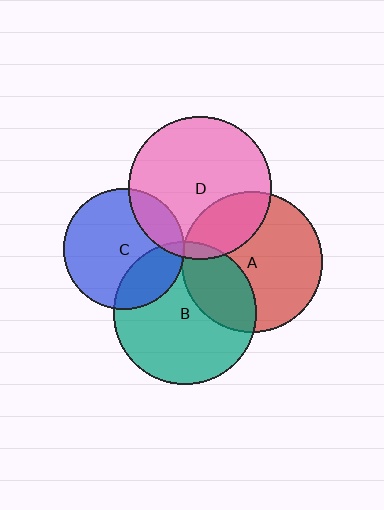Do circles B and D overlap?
Yes.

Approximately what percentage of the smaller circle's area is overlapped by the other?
Approximately 5%.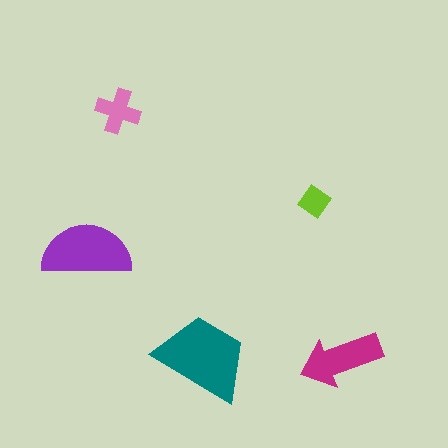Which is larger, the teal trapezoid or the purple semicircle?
The teal trapezoid.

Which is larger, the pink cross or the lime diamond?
The pink cross.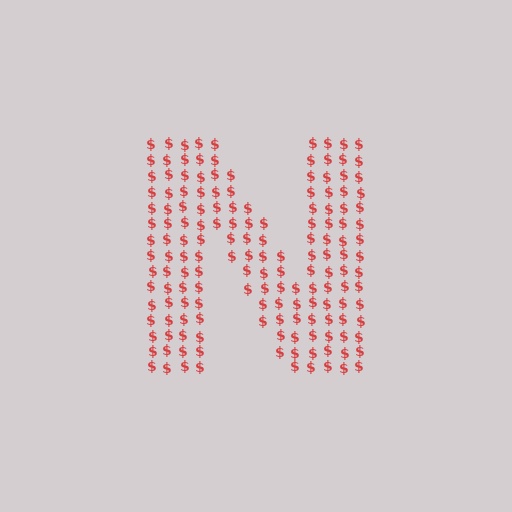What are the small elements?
The small elements are dollar signs.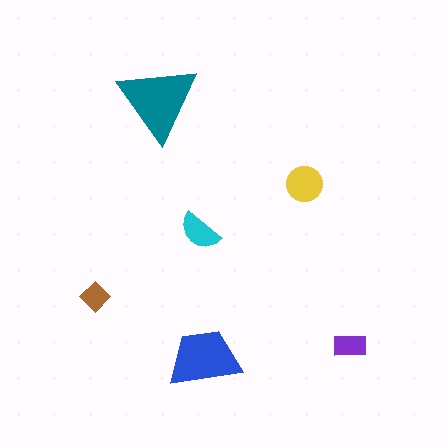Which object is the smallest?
The brown diamond.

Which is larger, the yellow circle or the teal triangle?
The teal triangle.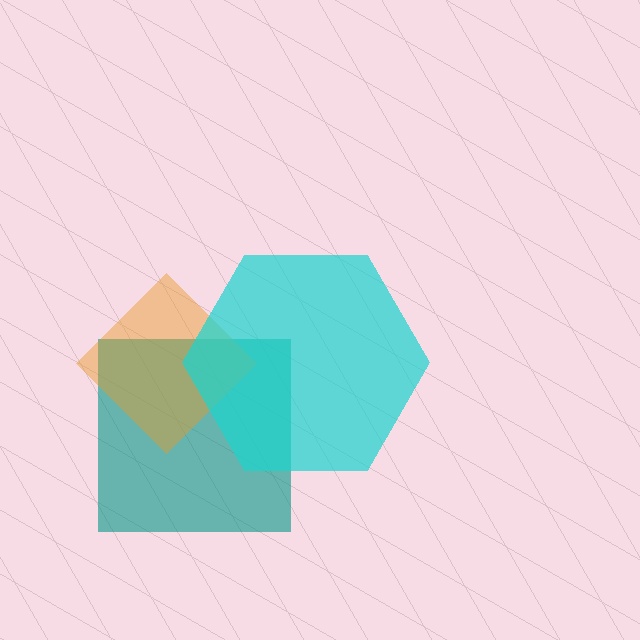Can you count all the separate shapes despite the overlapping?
Yes, there are 3 separate shapes.